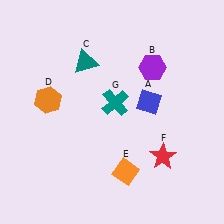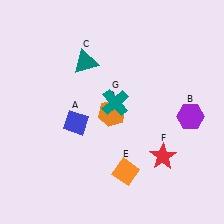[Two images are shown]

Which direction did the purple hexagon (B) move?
The purple hexagon (B) moved down.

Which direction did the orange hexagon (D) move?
The orange hexagon (D) moved right.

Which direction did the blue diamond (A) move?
The blue diamond (A) moved left.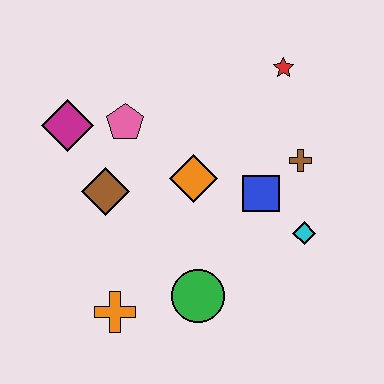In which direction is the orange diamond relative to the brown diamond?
The orange diamond is to the right of the brown diamond.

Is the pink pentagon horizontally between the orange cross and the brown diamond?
No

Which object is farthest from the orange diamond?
The orange cross is farthest from the orange diamond.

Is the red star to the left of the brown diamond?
No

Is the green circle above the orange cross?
Yes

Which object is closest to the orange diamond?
The blue square is closest to the orange diamond.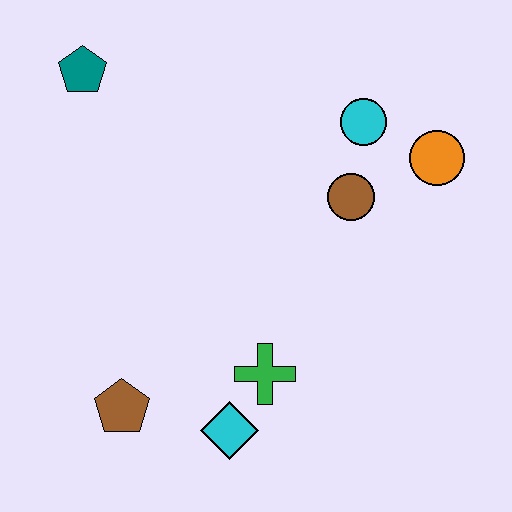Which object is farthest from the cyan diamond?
The teal pentagon is farthest from the cyan diamond.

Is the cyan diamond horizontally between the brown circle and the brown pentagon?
Yes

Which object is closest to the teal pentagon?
The cyan circle is closest to the teal pentagon.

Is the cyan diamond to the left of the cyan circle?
Yes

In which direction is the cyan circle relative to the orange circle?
The cyan circle is to the left of the orange circle.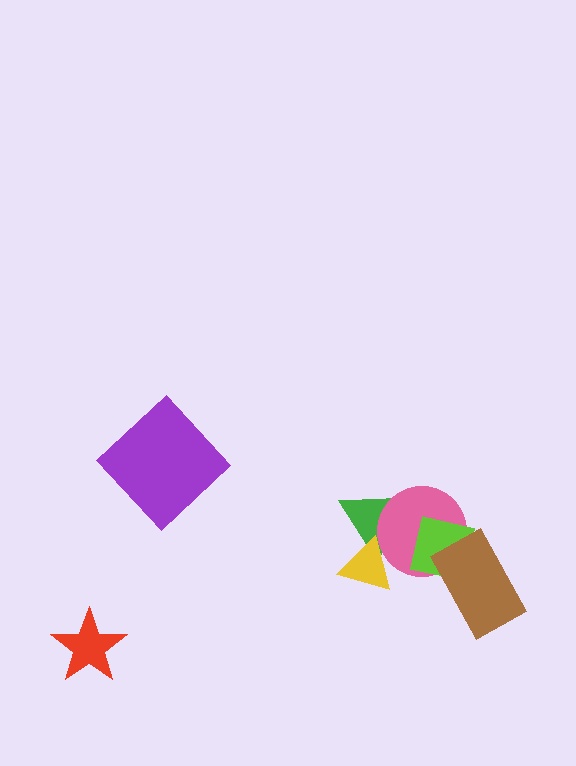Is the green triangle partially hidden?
Yes, it is partially covered by another shape.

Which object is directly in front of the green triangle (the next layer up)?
The pink circle is directly in front of the green triangle.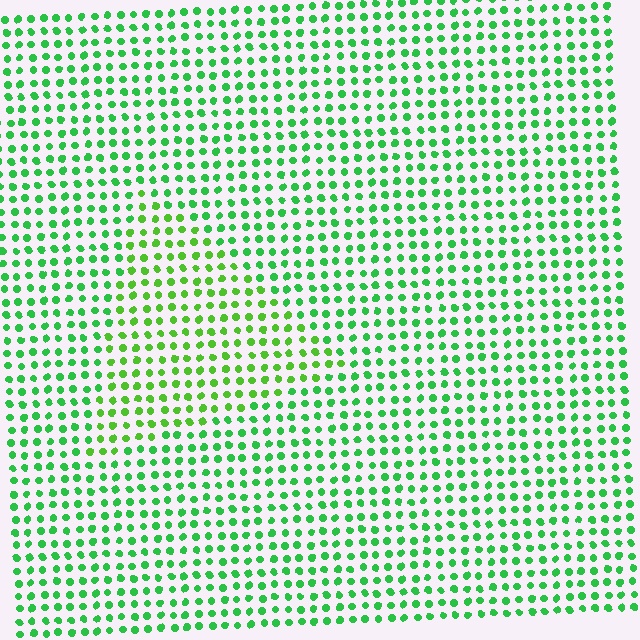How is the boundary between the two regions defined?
The boundary is defined purely by a slight shift in hue (about 24 degrees). Spacing, size, and orientation are identical on both sides.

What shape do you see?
I see a triangle.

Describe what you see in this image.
The image is filled with small green elements in a uniform arrangement. A triangle-shaped region is visible where the elements are tinted to a slightly different hue, forming a subtle color boundary.